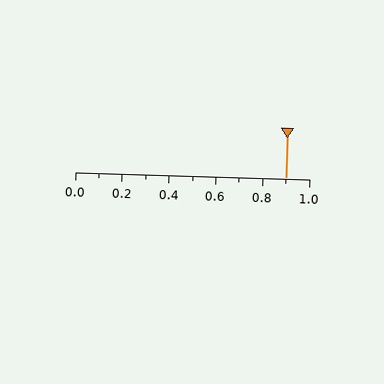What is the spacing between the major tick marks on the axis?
The major ticks are spaced 0.2 apart.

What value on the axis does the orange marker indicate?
The marker indicates approximately 0.9.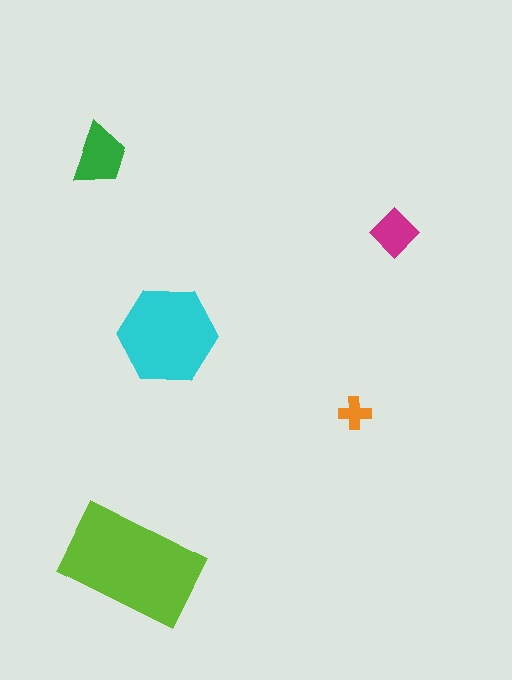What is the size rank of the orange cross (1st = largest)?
5th.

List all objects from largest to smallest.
The lime rectangle, the cyan hexagon, the green trapezoid, the magenta diamond, the orange cross.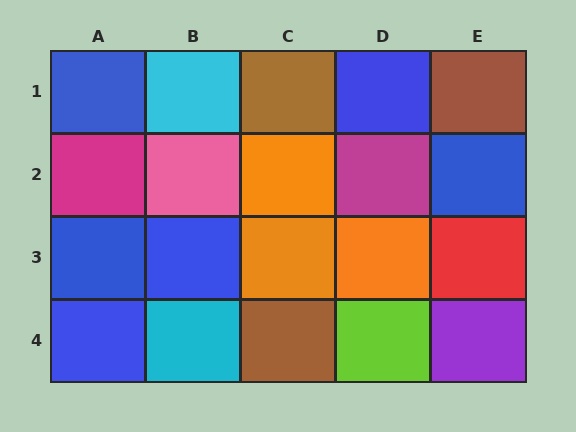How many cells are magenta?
2 cells are magenta.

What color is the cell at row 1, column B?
Cyan.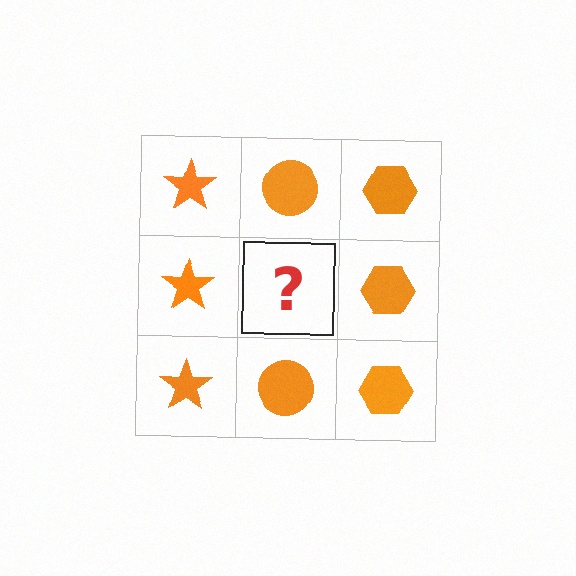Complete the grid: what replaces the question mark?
The question mark should be replaced with an orange circle.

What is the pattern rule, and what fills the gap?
The rule is that each column has a consistent shape. The gap should be filled with an orange circle.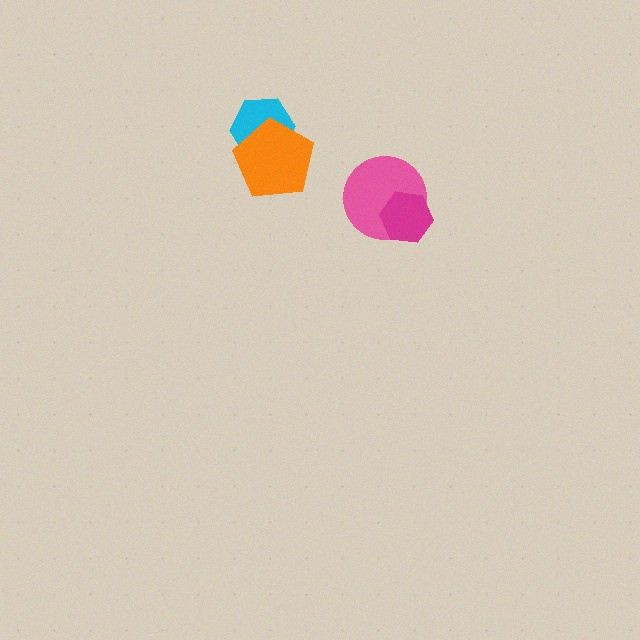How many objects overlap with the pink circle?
1 object overlaps with the pink circle.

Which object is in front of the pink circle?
The magenta hexagon is in front of the pink circle.